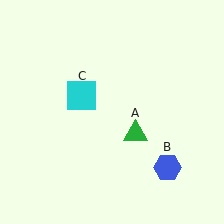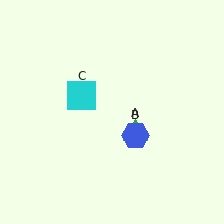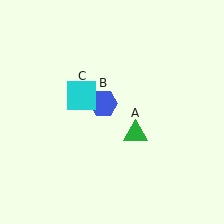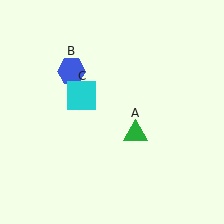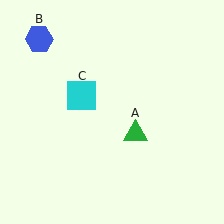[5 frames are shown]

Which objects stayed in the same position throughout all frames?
Green triangle (object A) and cyan square (object C) remained stationary.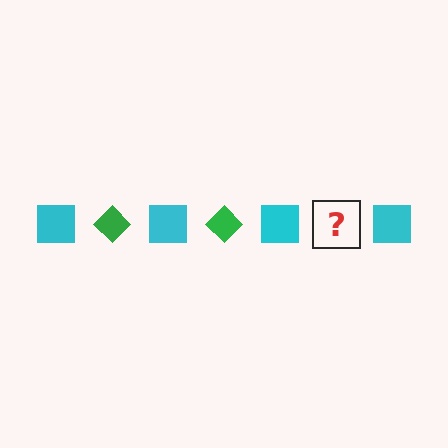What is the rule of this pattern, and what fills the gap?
The rule is that the pattern alternates between cyan square and green diamond. The gap should be filled with a green diamond.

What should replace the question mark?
The question mark should be replaced with a green diamond.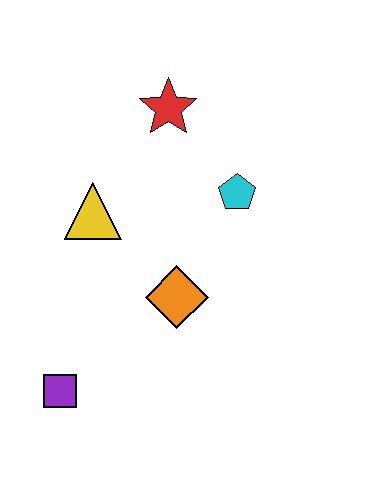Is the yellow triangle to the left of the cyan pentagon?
Yes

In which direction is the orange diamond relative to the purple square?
The orange diamond is to the right of the purple square.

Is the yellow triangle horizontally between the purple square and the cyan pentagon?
Yes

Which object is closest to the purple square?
The orange diamond is closest to the purple square.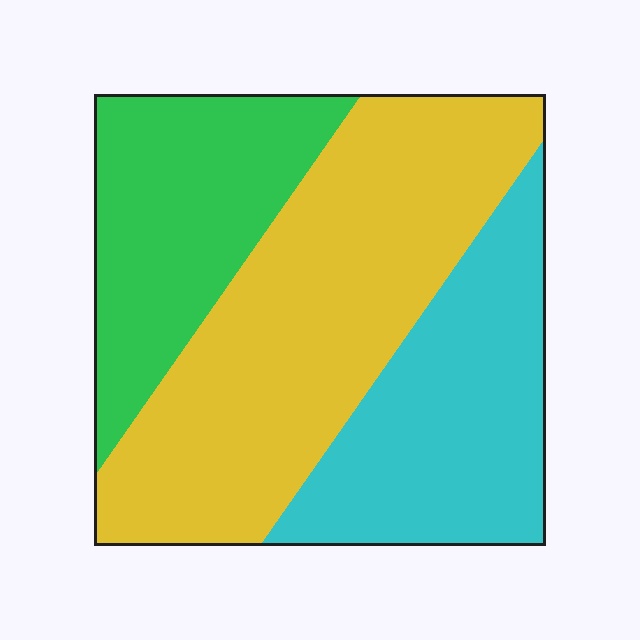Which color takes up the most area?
Yellow, at roughly 45%.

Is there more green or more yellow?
Yellow.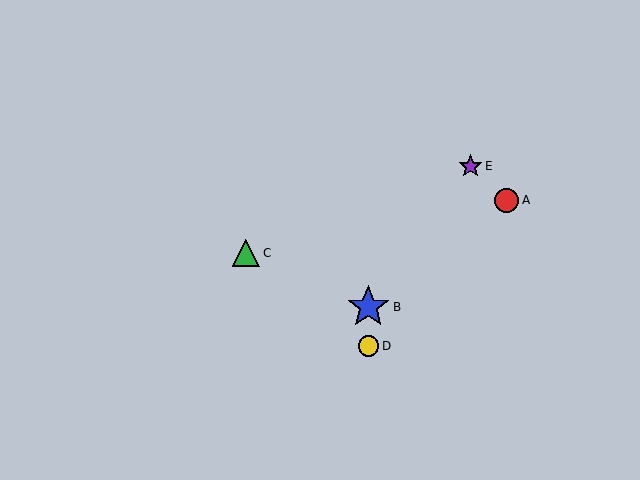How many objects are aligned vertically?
2 objects (B, D) are aligned vertically.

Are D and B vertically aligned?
Yes, both are at x≈368.